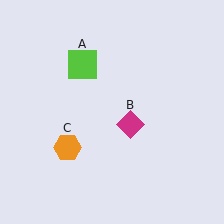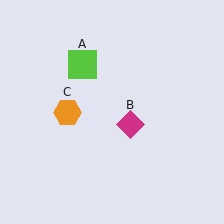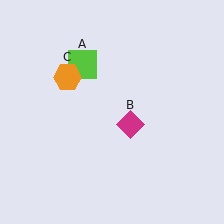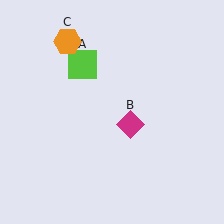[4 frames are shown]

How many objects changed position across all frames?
1 object changed position: orange hexagon (object C).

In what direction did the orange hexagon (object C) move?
The orange hexagon (object C) moved up.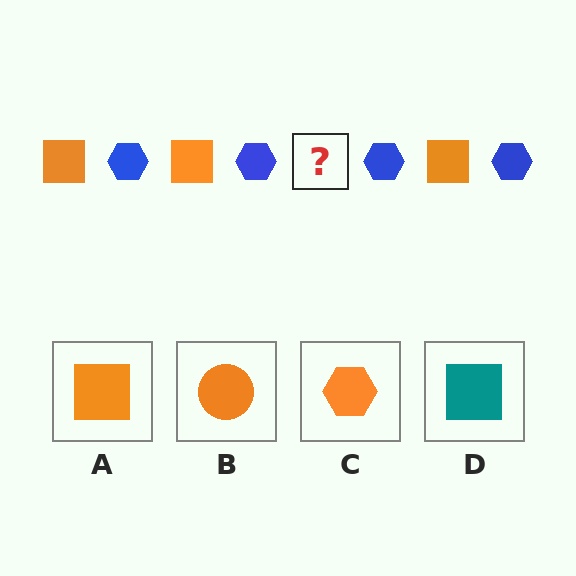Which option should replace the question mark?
Option A.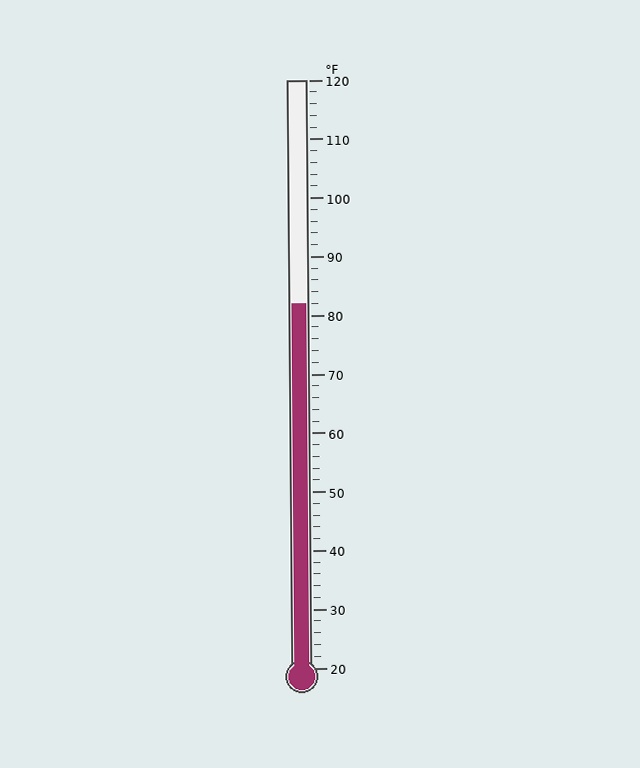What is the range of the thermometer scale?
The thermometer scale ranges from 20°F to 120°F.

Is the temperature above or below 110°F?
The temperature is below 110°F.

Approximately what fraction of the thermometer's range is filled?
The thermometer is filled to approximately 60% of its range.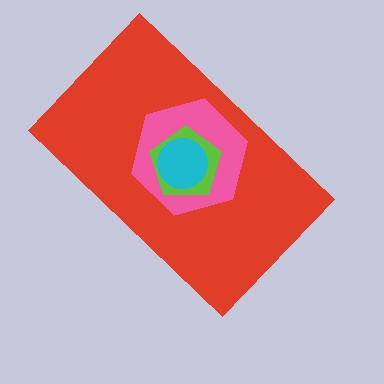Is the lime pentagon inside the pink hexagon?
Yes.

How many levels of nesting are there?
4.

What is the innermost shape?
The cyan circle.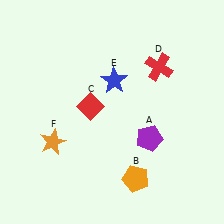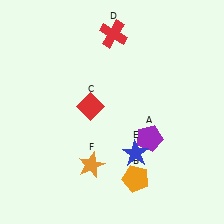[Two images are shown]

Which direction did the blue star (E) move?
The blue star (E) moved down.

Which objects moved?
The objects that moved are: the red cross (D), the blue star (E), the orange star (F).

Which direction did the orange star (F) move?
The orange star (F) moved right.